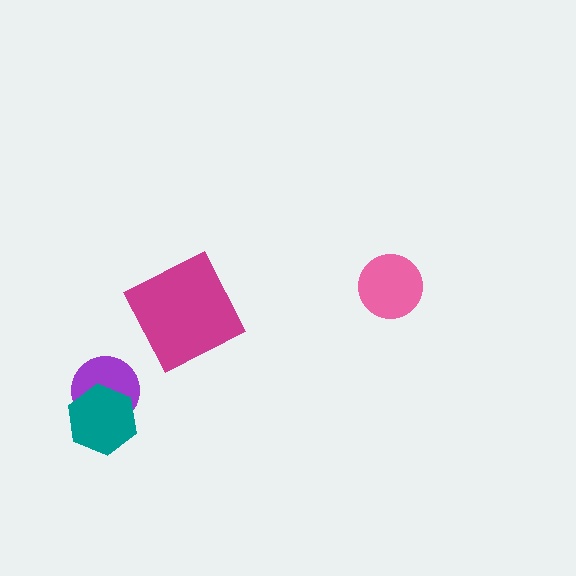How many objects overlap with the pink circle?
0 objects overlap with the pink circle.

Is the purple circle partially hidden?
Yes, it is partially covered by another shape.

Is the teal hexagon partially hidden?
No, no other shape covers it.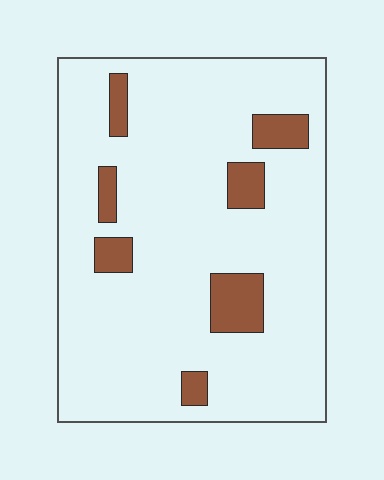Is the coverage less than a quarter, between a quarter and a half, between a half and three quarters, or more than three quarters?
Less than a quarter.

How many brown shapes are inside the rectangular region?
7.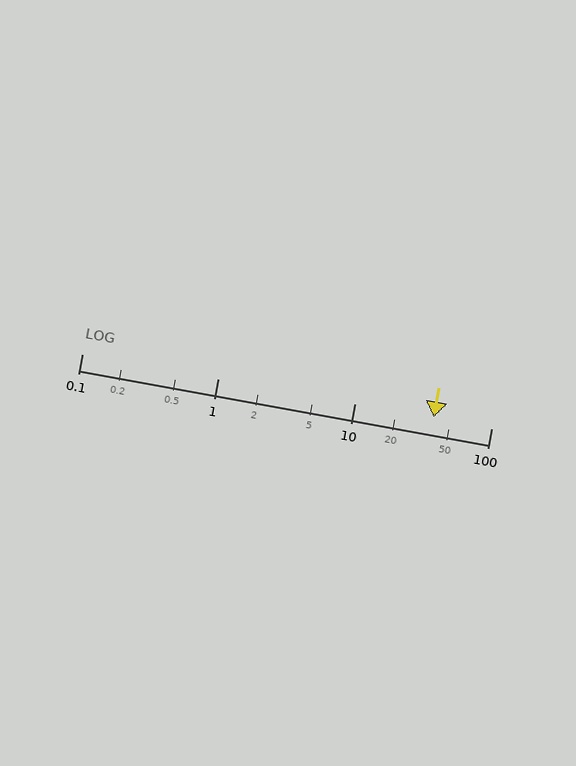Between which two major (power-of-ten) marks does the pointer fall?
The pointer is between 10 and 100.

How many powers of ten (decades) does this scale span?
The scale spans 3 decades, from 0.1 to 100.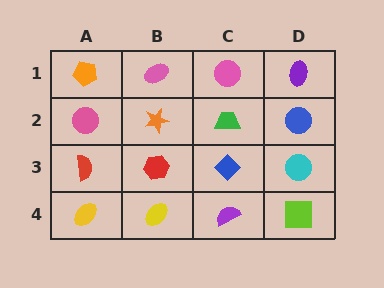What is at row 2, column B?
An orange star.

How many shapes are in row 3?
4 shapes.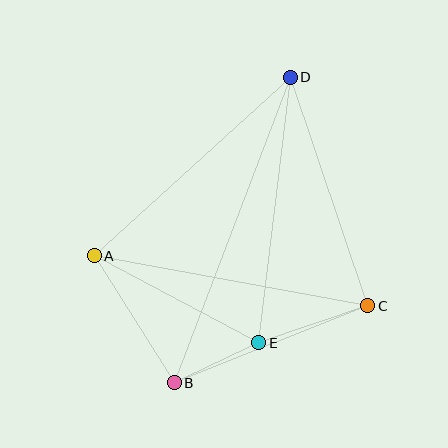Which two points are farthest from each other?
Points B and D are farthest from each other.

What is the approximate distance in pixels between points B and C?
The distance between B and C is approximately 208 pixels.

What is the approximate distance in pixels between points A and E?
The distance between A and E is approximately 186 pixels.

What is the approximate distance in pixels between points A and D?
The distance between A and D is approximately 265 pixels.